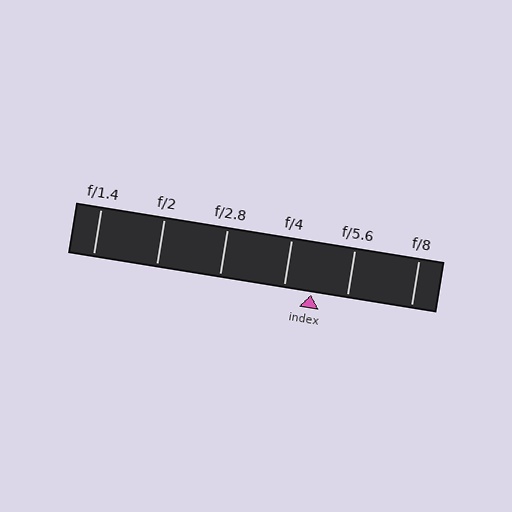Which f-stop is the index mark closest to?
The index mark is closest to f/4.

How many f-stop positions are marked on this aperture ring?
There are 6 f-stop positions marked.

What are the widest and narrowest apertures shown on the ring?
The widest aperture shown is f/1.4 and the narrowest is f/8.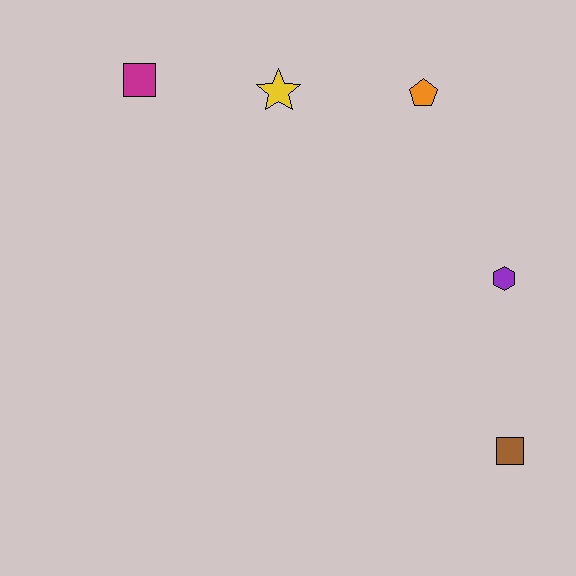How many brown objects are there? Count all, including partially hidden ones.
There is 1 brown object.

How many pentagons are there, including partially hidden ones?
There is 1 pentagon.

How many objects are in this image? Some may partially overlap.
There are 5 objects.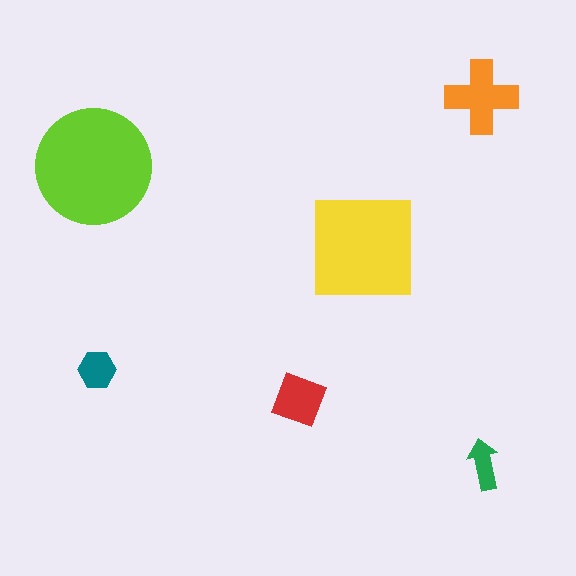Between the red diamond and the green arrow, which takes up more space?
The red diamond.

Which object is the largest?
The lime circle.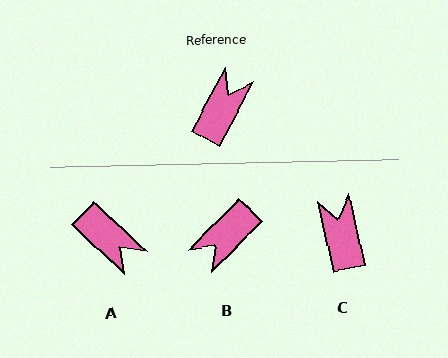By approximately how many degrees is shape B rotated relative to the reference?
Approximately 163 degrees counter-clockwise.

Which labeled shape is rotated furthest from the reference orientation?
B, about 163 degrees away.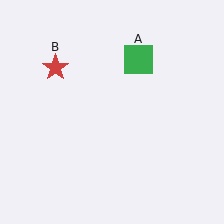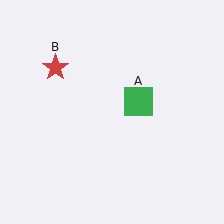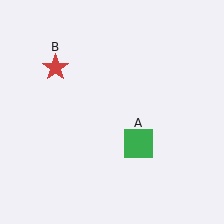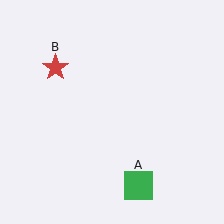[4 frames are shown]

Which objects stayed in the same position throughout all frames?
Red star (object B) remained stationary.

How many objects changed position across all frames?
1 object changed position: green square (object A).